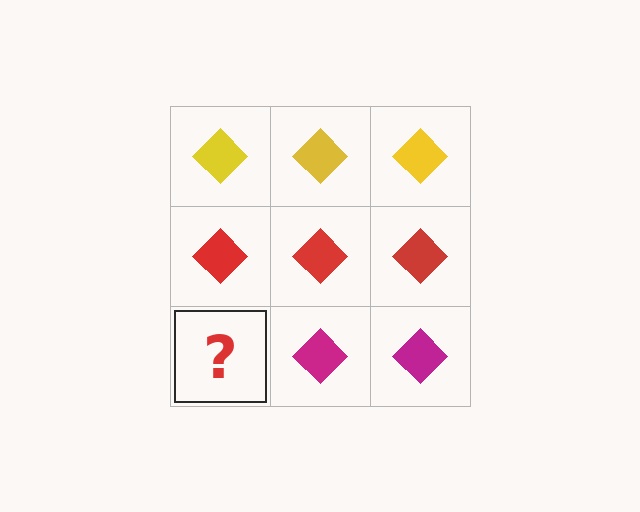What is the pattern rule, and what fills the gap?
The rule is that each row has a consistent color. The gap should be filled with a magenta diamond.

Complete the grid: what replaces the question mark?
The question mark should be replaced with a magenta diamond.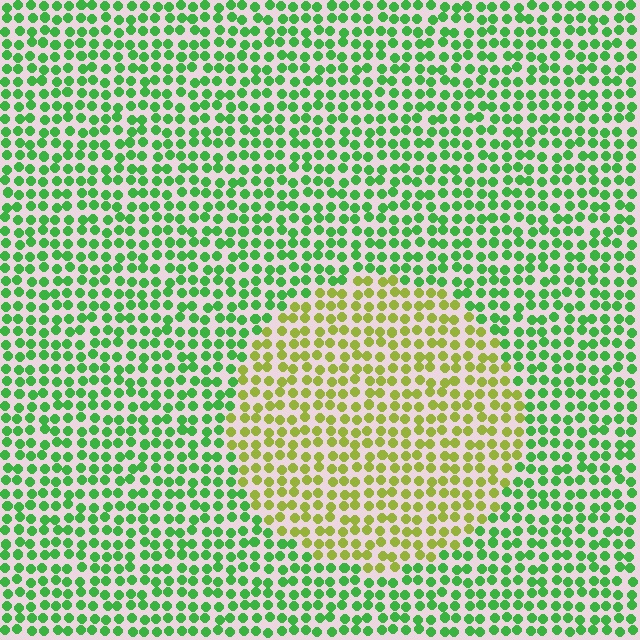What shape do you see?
I see a circle.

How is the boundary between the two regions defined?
The boundary is defined purely by a slight shift in hue (about 48 degrees). Spacing, size, and orientation are identical on both sides.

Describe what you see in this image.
The image is filled with small green elements in a uniform arrangement. A circle-shaped region is visible where the elements are tinted to a slightly different hue, forming a subtle color boundary.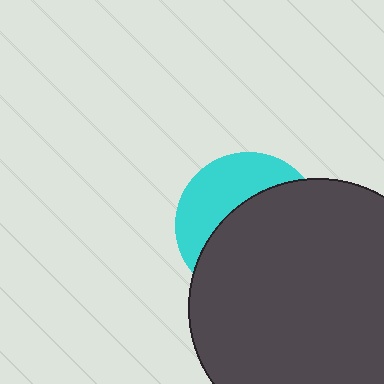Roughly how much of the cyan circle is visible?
A small part of it is visible (roughly 37%).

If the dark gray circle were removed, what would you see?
You would see the complete cyan circle.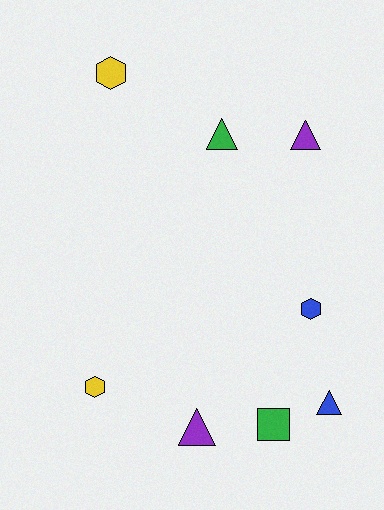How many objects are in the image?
There are 8 objects.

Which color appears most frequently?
Yellow, with 2 objects.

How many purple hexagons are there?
There are no purple hexagons.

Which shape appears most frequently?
Triangle, with 4 objects.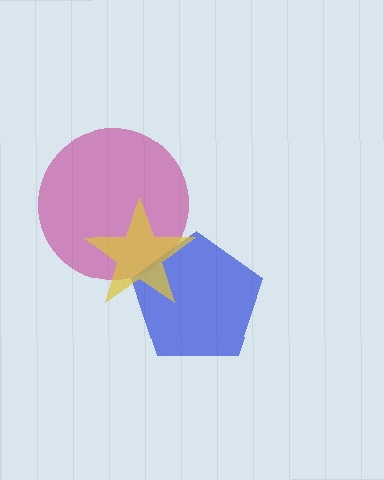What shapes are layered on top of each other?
The layered shapes are: a magenta circle, a blue pentagon, a yellow star.